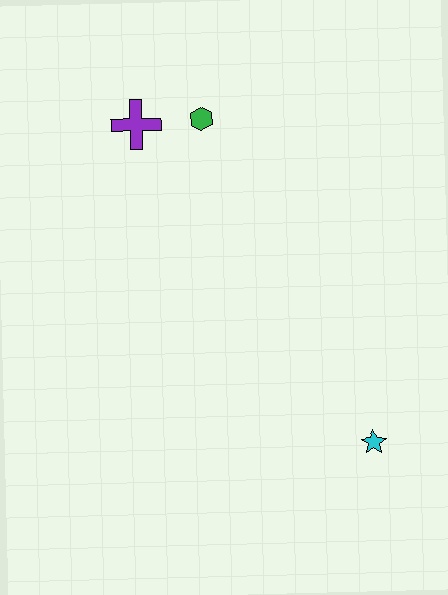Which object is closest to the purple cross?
The green hexagon is closest to the purple cross.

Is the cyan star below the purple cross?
Yes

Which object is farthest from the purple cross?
The cyan star is farthest from the purple cross.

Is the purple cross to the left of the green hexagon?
Yes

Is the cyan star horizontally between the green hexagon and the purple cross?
No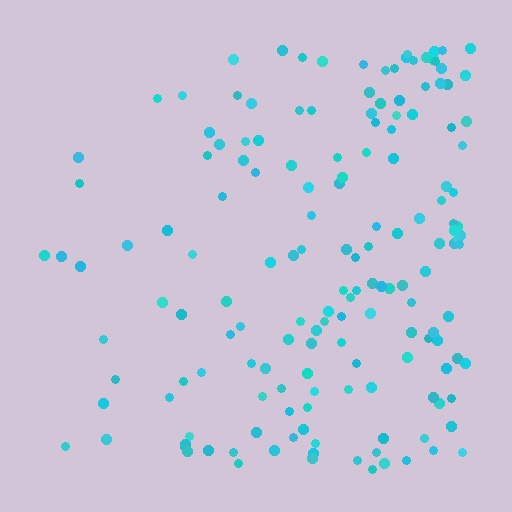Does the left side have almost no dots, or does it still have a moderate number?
Still a moderate number, just noticeably fewer than the right.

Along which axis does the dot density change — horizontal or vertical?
Horizontal.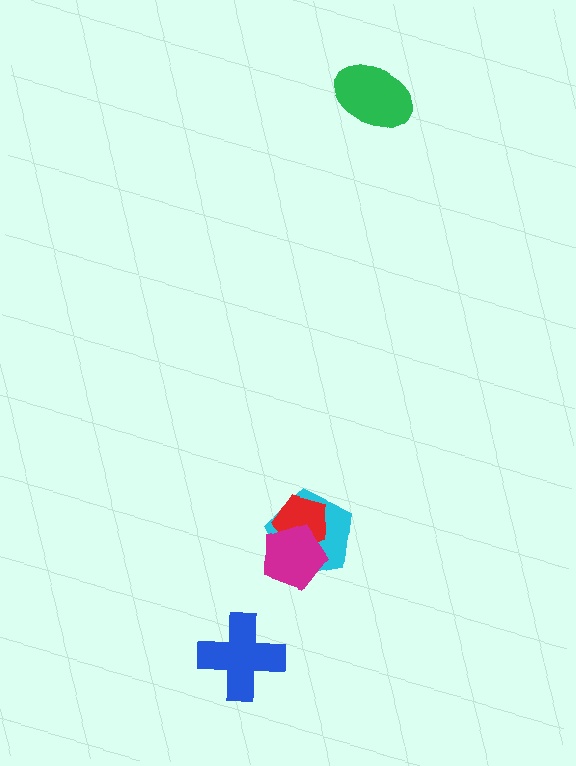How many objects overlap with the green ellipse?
0 objects overlap with the green ellipse.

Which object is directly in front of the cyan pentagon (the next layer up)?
The red pentagon is directly in front of the cyan pentagon.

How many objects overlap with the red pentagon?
2 objects overlap with the red pentagon.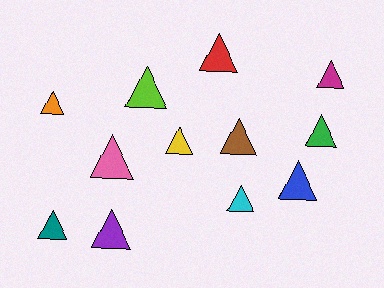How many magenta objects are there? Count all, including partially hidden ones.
There is 1 magenta object.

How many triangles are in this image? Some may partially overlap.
There are 12 triangles.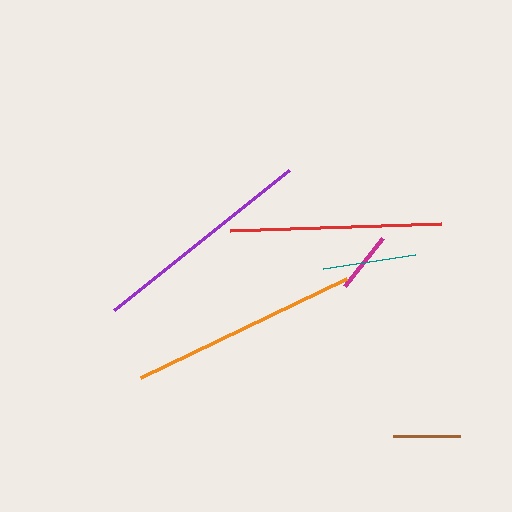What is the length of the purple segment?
The purple segment is approximately 225 pixels long.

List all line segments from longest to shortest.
From longest to shortest: orange, purple, red, teal, brown, magenta.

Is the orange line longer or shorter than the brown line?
The orange line is longer than the brown line.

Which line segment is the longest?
The orange line is the longest at approximately 228 pixels.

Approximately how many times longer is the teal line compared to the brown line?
The teal line is approximately 1.4 times the length of the brown line.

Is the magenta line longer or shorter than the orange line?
The orange line is longer than the magenta line.